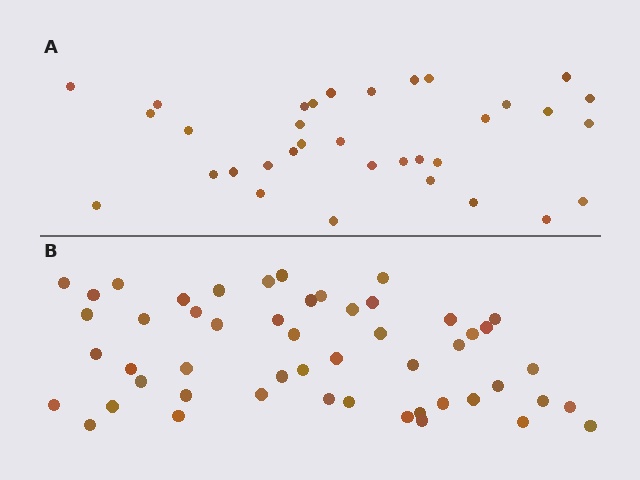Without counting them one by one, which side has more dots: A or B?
Region B (the bottom region) has more dots.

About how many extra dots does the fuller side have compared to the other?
Region B has approximately 15 more dots than region A.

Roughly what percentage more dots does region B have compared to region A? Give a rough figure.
About 50% more.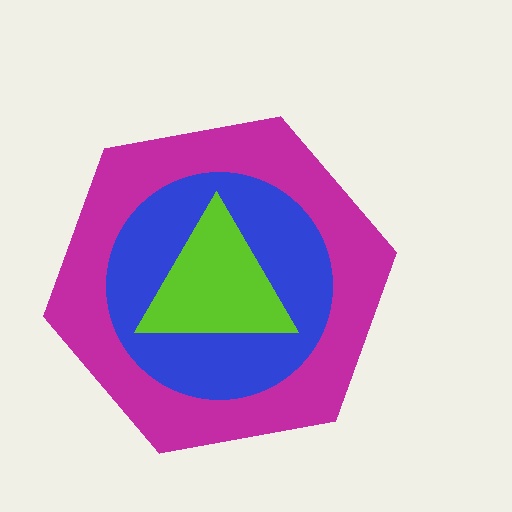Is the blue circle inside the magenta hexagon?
Yes.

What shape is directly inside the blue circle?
The lime triangle.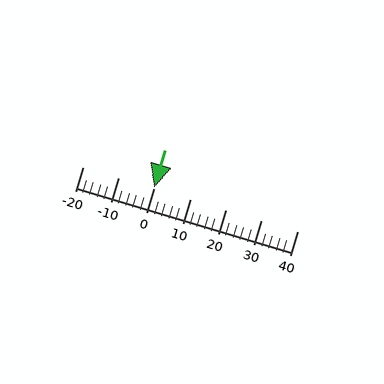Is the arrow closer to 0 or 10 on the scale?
The arrow is closer to 0.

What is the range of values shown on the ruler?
The ruler shows values from -20 to 40.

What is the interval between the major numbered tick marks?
The major tick marks are spaced 10 units apart.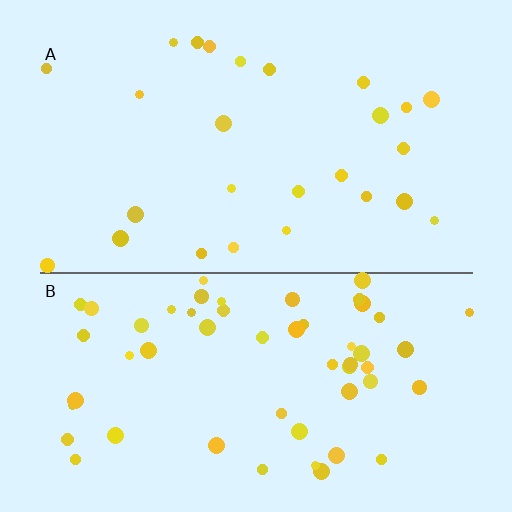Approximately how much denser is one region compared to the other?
Approximately 2.1× — region B over region A.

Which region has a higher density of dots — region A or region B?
B (the bottom).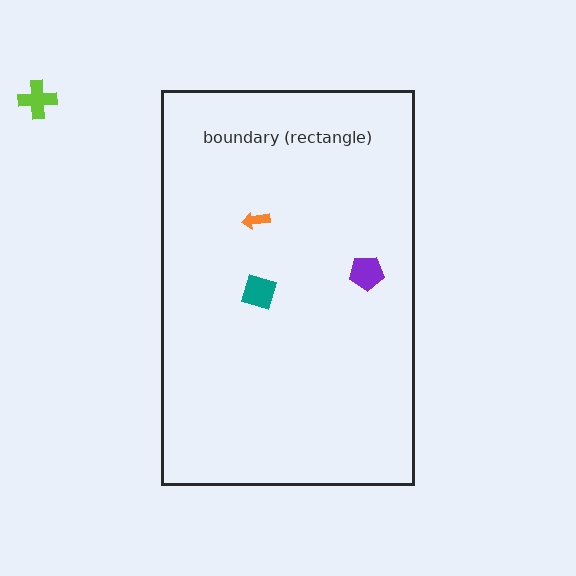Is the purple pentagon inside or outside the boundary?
Inside.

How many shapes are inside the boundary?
3 inside, 1 outside.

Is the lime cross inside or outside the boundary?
Outside.